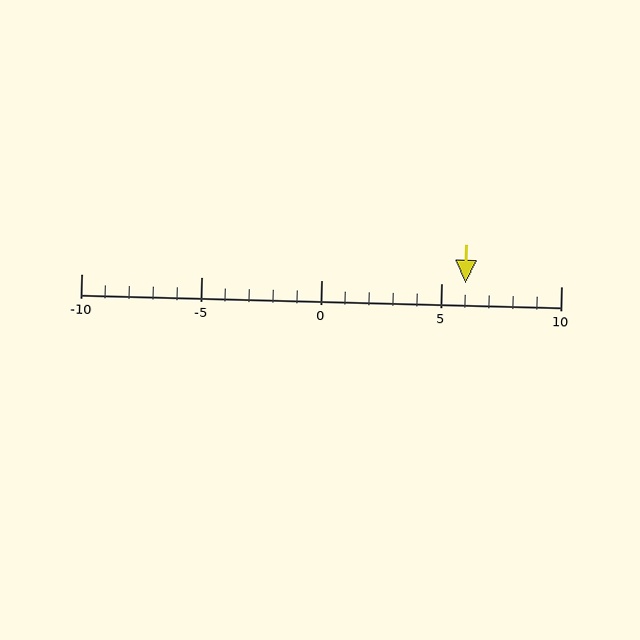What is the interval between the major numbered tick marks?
The major tick marks are spaced 5 units apart.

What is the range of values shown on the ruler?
The ruler shows values from -10 to 10.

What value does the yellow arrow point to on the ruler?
The yellow arrow points to approximately 6.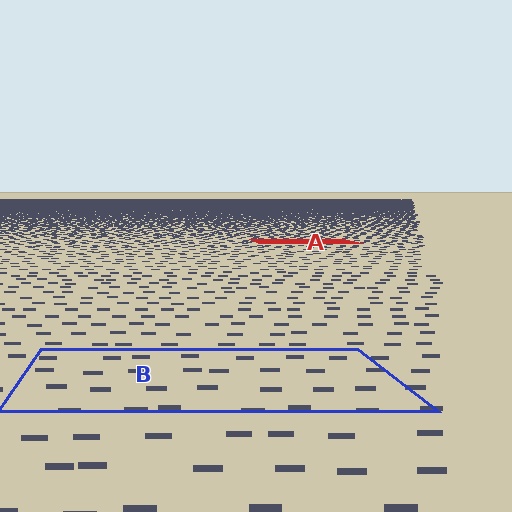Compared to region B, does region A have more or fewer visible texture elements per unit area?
Region A has more texture elements per unit area — they are packed more densely because it is farther away.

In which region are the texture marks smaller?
The texture marks are smaller in region A, because it is farther away.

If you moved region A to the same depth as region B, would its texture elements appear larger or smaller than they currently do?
They would appear larger. At a closer depth, the same texture elements are projected at a bigger on-screen size.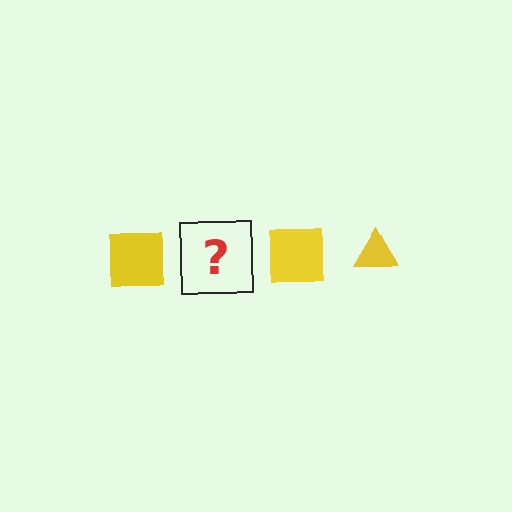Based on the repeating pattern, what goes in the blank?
The blank should be a yellow triangle.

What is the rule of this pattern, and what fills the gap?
The rule is that the pattern cycles through square, triangle shapes in yellow. The gap should be filled with a yellow triangle.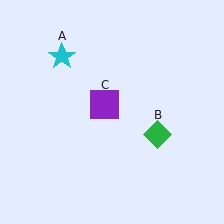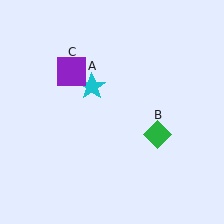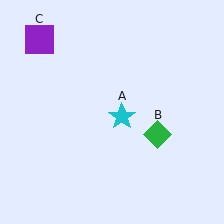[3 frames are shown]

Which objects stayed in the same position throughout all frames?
Green diamond (object B) remained stationary.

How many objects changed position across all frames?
2 objects changed position: cyan star (object A), purple square (object C).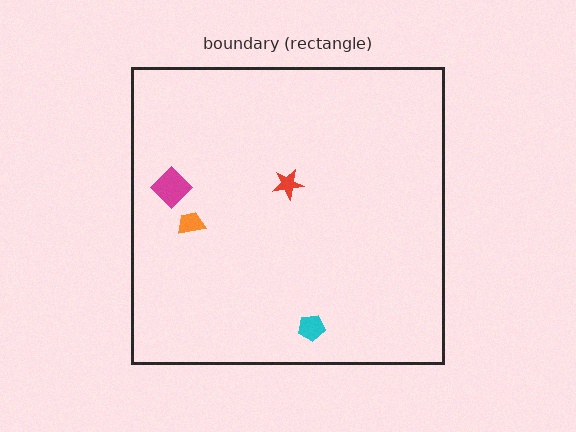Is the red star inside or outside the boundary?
Inside.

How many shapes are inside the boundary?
4 inside, 0 outside.